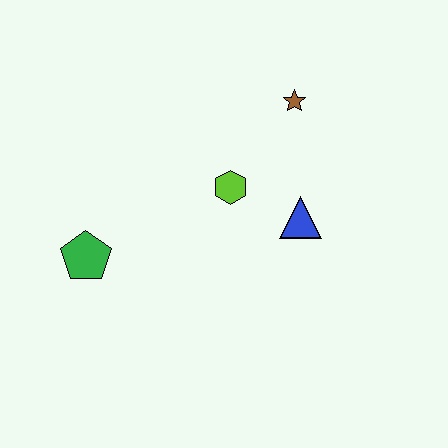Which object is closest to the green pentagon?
The lime hexagon is closest to the green pentagon.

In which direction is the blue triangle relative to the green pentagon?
The blue triangle is to the right of the green pentagon.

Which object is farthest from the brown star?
The green pentagon is farthest from the brown star.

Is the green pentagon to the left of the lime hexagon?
Yes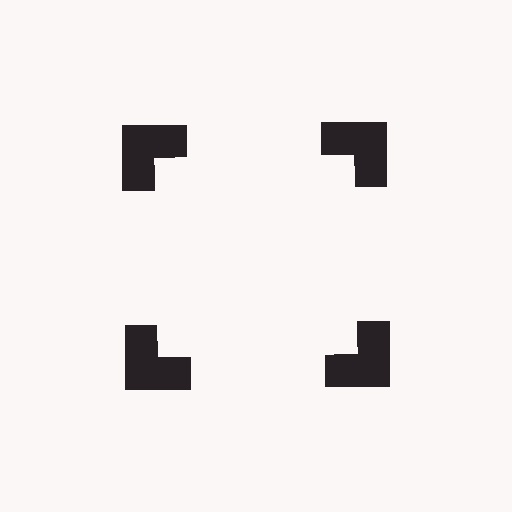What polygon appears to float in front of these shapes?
An illusory square — its edges are inferred from the aligned wedge cuts in the notched squares, not physically drawn.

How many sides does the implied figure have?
4 sides.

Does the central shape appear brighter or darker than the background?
It typically appears slightly brighter than the background, even though no actual brightness change is drawn.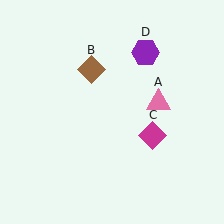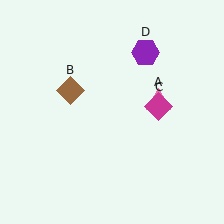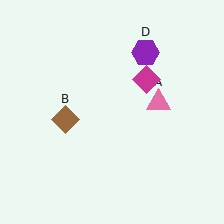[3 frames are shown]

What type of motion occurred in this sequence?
The brown diamond (object B), magenta diamond (object C) rotated counterclockwise around the center of the scene.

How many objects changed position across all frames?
2 objects changed position: brown diamond (object B), magenta diamond (object C).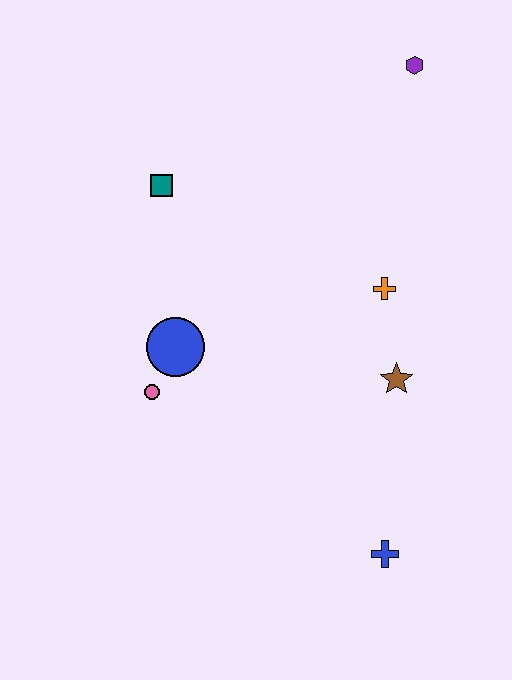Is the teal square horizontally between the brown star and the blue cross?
No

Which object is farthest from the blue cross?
The purple hexagon is farthest from the blue cross.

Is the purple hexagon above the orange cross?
Yes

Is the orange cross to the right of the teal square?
Yes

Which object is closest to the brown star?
The orange cross is closest to the brown star.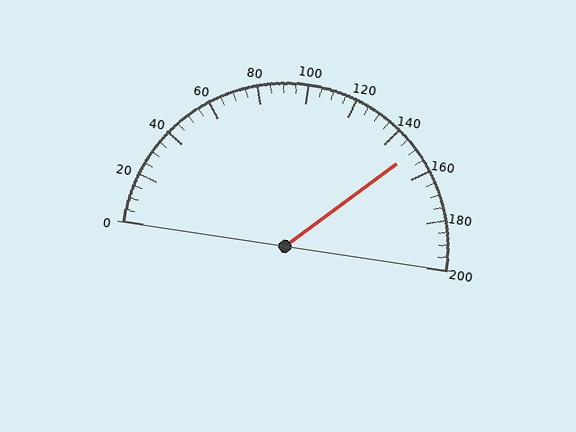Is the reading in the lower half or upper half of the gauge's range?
The reading is in the upper half of the range (0 to 200).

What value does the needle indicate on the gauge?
The needle indicates approximately 150.